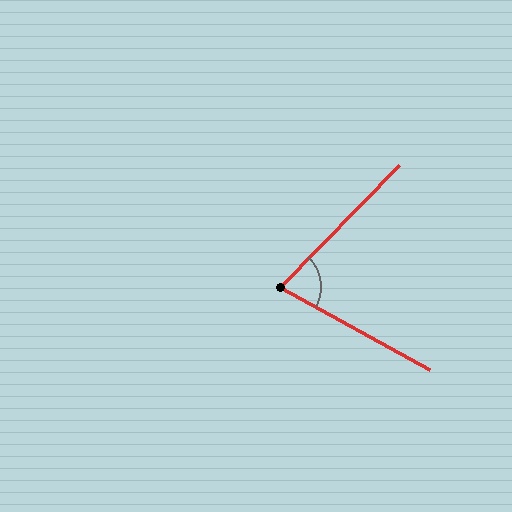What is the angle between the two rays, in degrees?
Approximately 74 degrees.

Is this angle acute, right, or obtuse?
It is acute.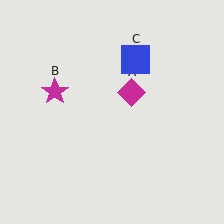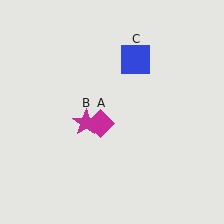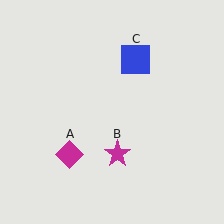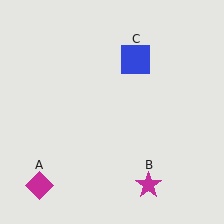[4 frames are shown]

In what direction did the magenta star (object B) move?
The magenta star (object B) moved down and to the right.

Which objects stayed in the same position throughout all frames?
Blue square (object C) remained stationary.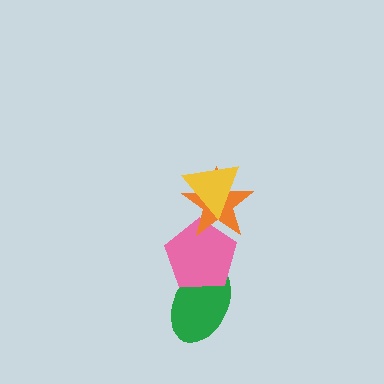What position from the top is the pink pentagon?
The pink pentagon is 3rd from the top.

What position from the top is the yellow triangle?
The yellow triangle is 1st from the top.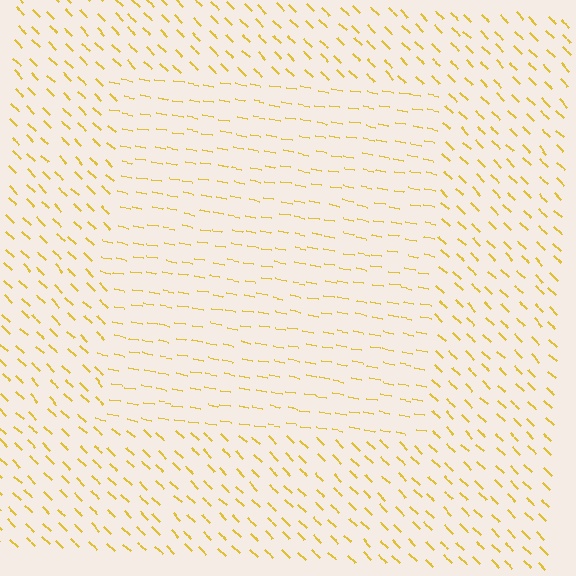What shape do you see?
I see a rectangle.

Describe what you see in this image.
The image is filled with small yellow line segments. A rectangle region in the image has lines oriented differently from the surrounding lines, creating a visible texture boundary.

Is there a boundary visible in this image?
Yes, there is a texture boundary formed by a change in line orientation.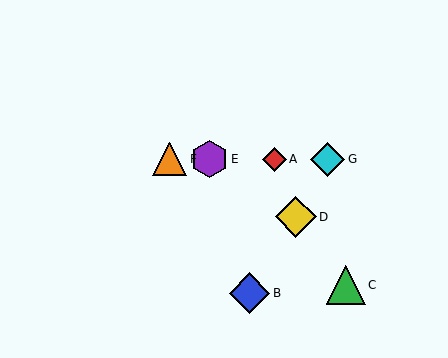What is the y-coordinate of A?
Object A is at y≈159.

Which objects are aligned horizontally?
Objects A, E, F, G are aligned horizontally.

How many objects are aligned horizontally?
4 objects (A, E, F, G) are aligned horizontally.